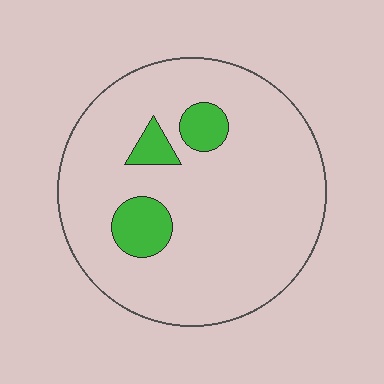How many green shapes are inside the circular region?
3.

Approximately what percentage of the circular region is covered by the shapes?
Approximately 10%.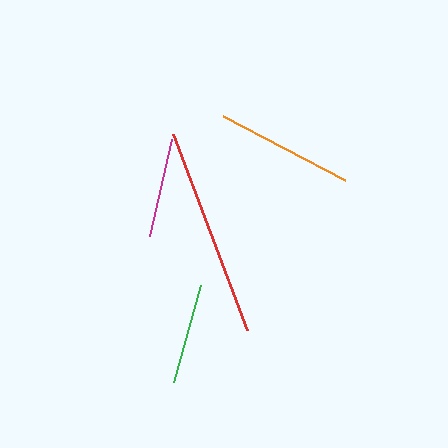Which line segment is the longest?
The red line is the longest at approximately 209 pixels.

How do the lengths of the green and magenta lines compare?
The green and magenta lines are approximately the same length.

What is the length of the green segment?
The green segment is approximately 101 pixels long.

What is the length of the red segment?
The red segment is approximately 209 pixels long.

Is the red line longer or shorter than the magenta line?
The red line is longer than the magenta line.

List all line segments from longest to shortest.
From longest to shortest: red, orange, green, magenta.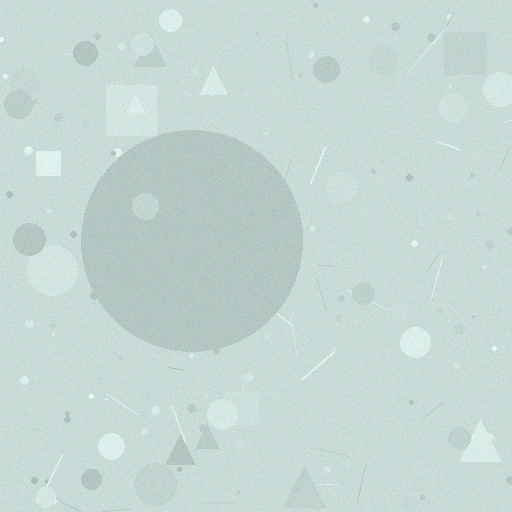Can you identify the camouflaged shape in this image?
The camouflaged shape is a circle.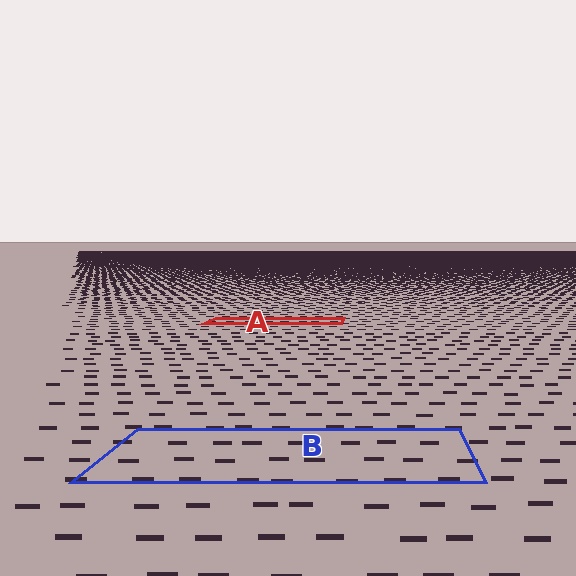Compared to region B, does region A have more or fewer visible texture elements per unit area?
Region A has more texture elements per unit area — they are packed more densely because it is farther away.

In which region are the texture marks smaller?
The texture marks are smaller in region A, because it is farther away.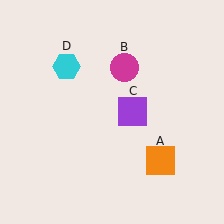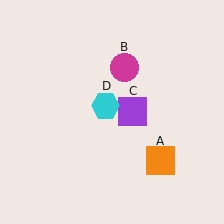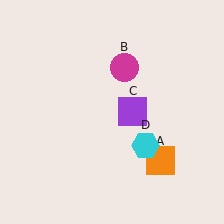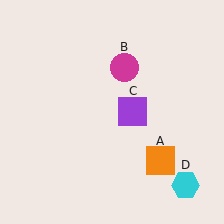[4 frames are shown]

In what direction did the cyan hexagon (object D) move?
The cyan hexagon (object D) moved down and to the right.